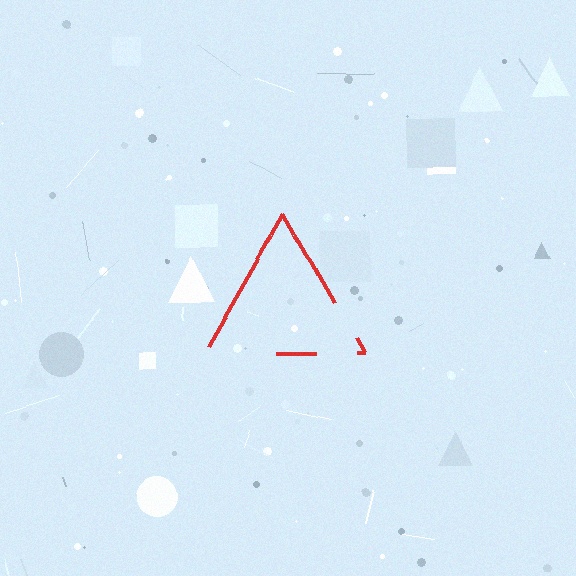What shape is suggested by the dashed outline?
The dashed outline suggests a triangle.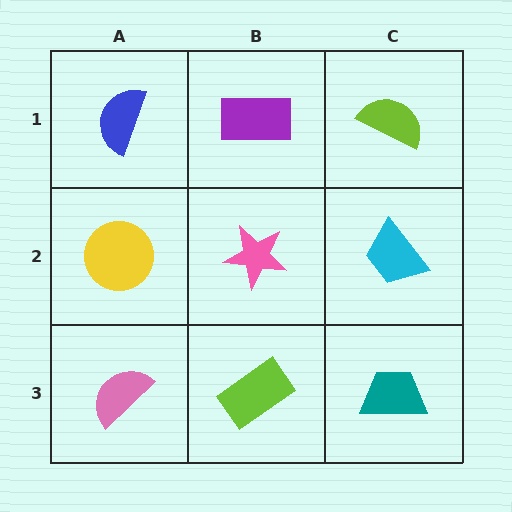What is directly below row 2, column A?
A pink semicircle.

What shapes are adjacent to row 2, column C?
A lime semicircle (row 1, column C), a teal trapezoid (row 3, column C), a pink star (row 2, column B).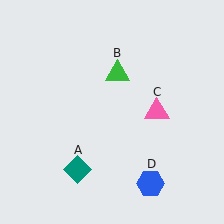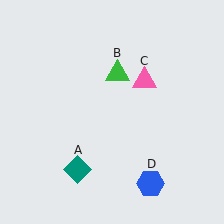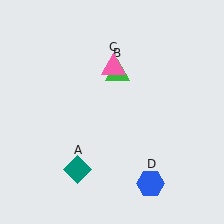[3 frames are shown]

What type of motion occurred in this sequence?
The pink triangle (object C) rotated counterclockwise around the center of the scene.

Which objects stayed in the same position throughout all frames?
Teal diamond (object A) and green triangle (object B) and blue hexagon (object D) remained stationary.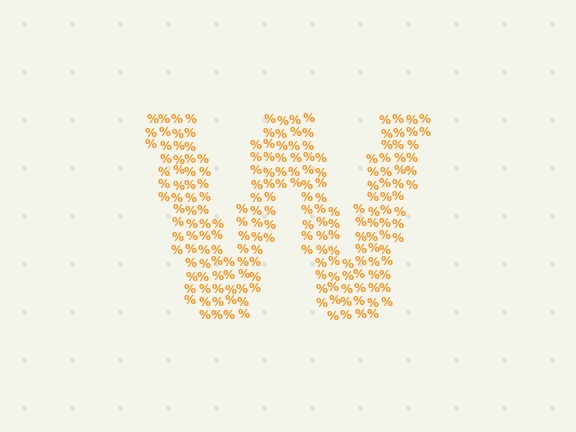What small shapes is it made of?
It is made of small percent signs.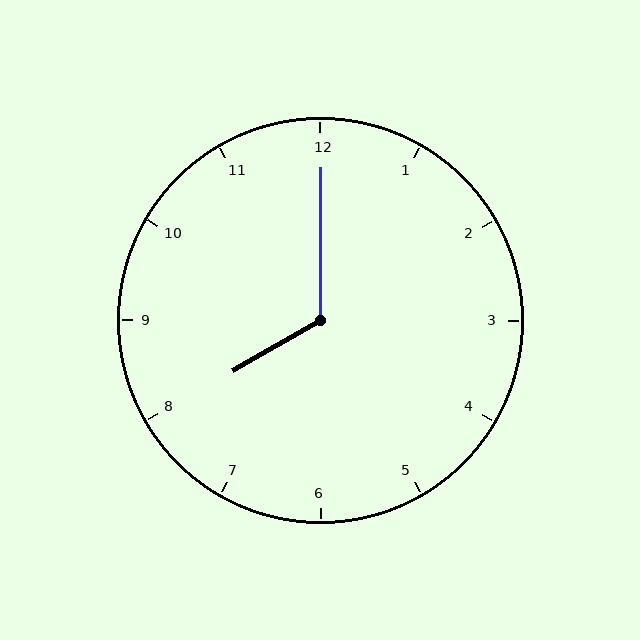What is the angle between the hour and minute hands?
Approximately 120 degrees.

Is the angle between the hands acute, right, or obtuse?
It is obtuse.